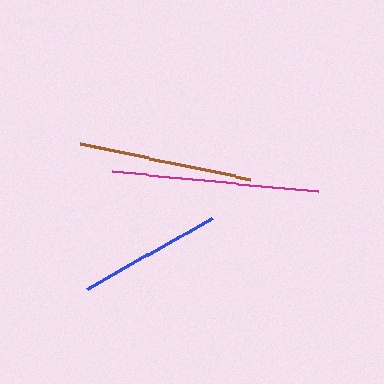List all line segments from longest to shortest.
From longest to shortest: magenta, brown, blue.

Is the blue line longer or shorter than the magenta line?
The magenta line is longer than the blue line.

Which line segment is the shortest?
The blue line is the shortest at approximately 143 pixels.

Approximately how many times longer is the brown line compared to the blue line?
The brown line is approximately 1.2 times the length of the blue line.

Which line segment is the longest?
The magenta line is the longest at approximately 206 pixels.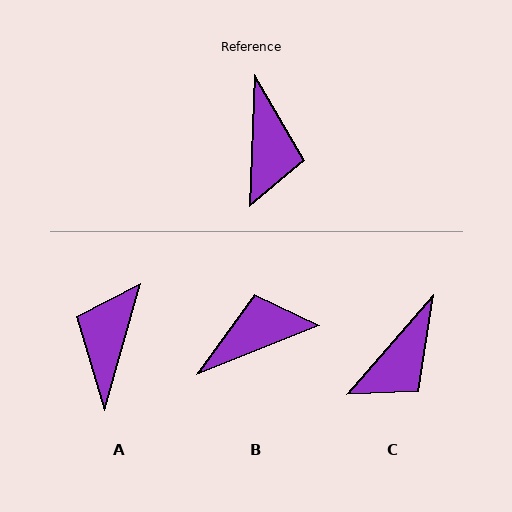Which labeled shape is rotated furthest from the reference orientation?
A, about 167 degrees away.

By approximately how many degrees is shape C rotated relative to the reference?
Approximately 39 degrees clockwise.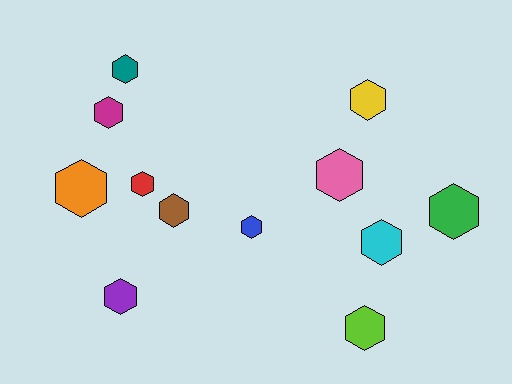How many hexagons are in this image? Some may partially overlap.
There are 12 hexagons.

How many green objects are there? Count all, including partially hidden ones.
There is 1 green object.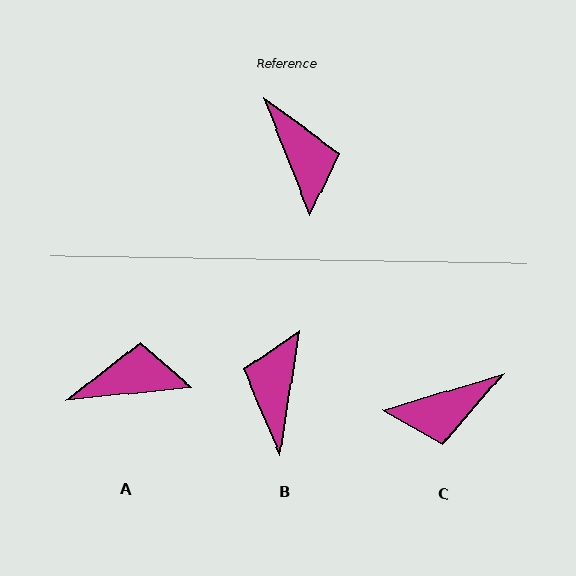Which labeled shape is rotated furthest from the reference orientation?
B, about 149 degrees away.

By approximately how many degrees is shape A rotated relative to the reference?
Approximately 74 degrees counter-clockwise.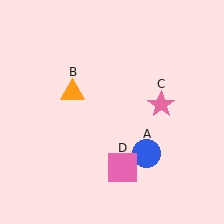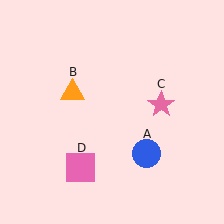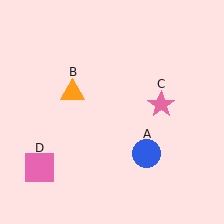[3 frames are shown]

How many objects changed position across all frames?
1 object changed position: pink square (object D).